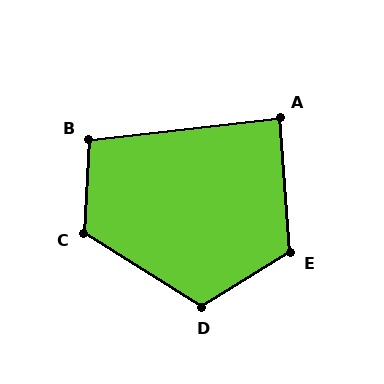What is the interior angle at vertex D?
Approximately 116 degrees (obtuse).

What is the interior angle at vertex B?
Approximately 100 degrees (obtuse).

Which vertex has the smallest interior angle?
A, at approximately 88 degrees.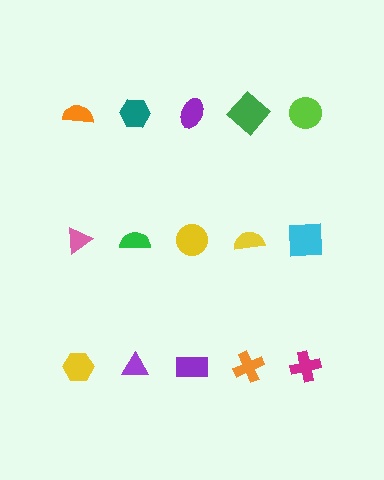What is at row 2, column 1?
A pink triangle.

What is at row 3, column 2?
A purple triangle.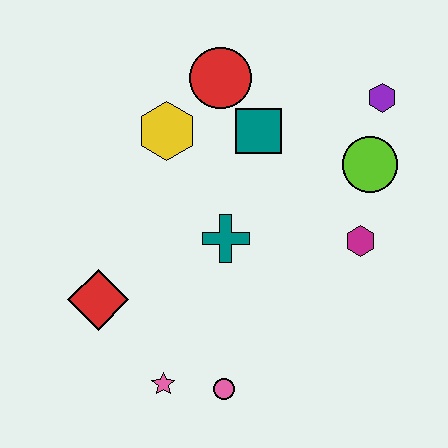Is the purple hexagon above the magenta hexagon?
Yes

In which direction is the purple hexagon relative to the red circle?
The purple hexagon is to the right of the red circle.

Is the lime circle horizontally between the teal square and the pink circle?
No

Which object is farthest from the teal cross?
The purple hexagon is farthest from the teal cross.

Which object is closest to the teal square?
The red circle is closest to the teal square.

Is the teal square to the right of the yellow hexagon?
Yes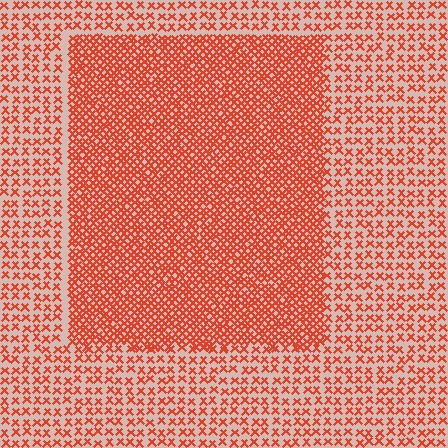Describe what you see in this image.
The image contains small red elements arranged at two different densities. A rectangle-shaped region is visible where the elements are more densely packed than the surrounding area.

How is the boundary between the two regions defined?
The boundary is defined by a change in element density (approximately 2.3x ratio). All elements are the same color, size, and shape.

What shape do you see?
I see a rectangle.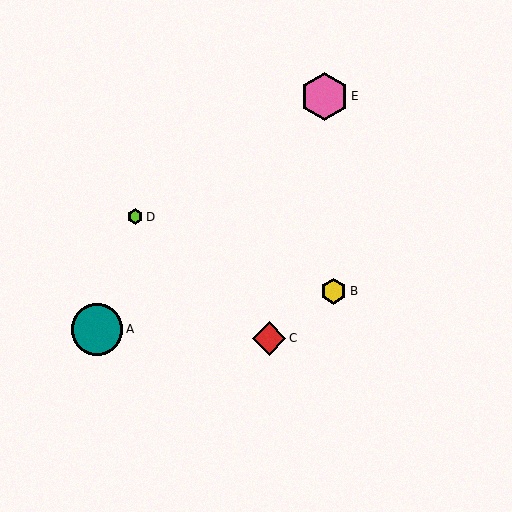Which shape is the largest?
The teal circle (labeled A) is the largest.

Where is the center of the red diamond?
The center of the red diamond is at (269, 338).